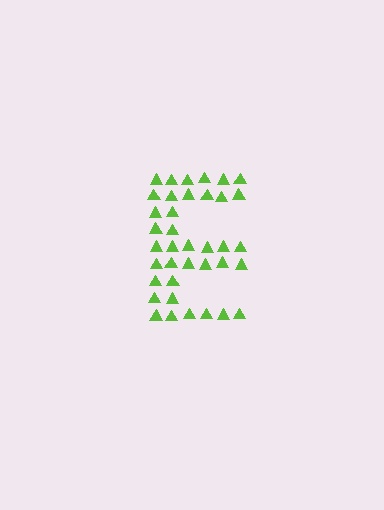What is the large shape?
The large shape is the letter E.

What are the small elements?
The small elements are triangles.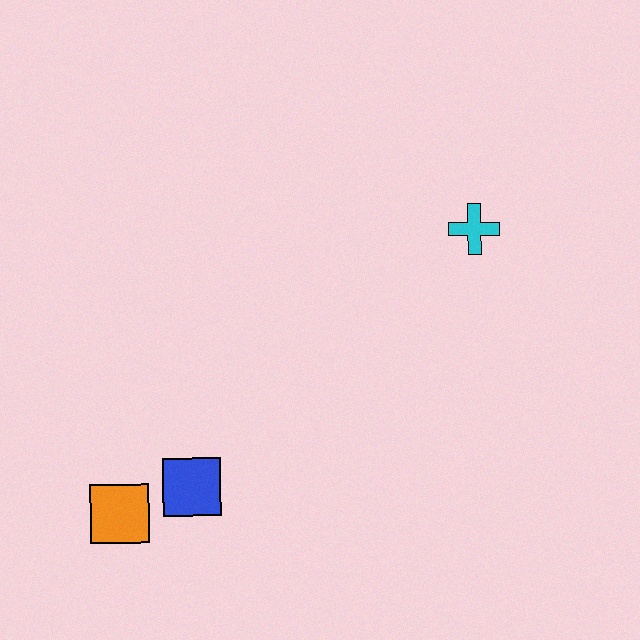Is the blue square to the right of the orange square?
Yes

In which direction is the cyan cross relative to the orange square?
The cyan cross is to the right of the orange square.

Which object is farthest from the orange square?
The cyan cross is farthest from the orange square.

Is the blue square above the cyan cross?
No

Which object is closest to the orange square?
The blue square is closest to the orange square.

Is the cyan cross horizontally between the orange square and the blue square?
No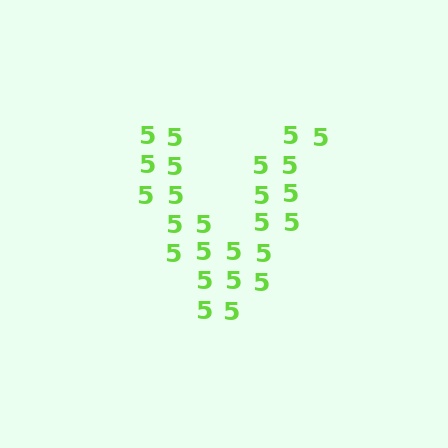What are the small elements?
The small elements are digit 5's.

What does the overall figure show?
The overall figure shows the letter V.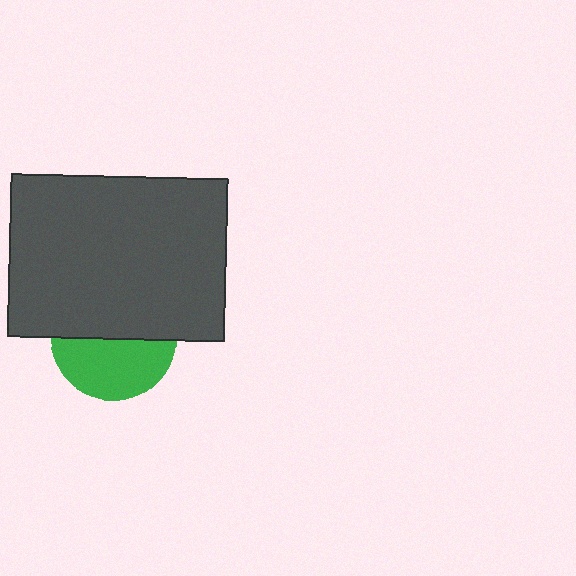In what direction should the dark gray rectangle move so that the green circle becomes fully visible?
The dark gray rectangle should move up. That is the shortest direction to clear the overlap and leave the green circle fully visible.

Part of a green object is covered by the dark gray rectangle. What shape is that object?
It is a circle.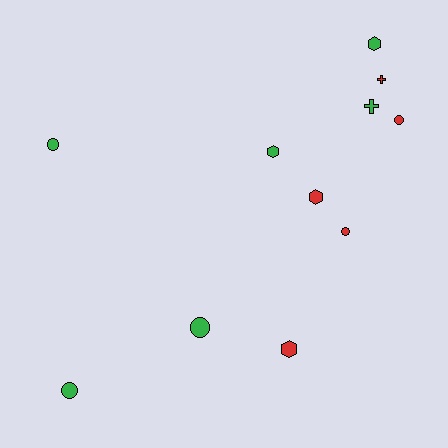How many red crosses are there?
There is 1 red cross.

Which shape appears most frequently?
Circle, with 5 objects.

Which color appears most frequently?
Green, with 6 objects.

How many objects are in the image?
There are 11 objects.